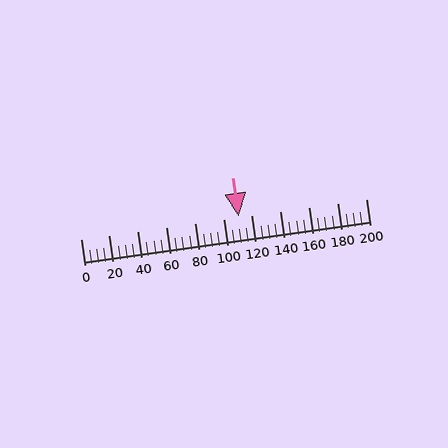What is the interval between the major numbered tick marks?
The major tick marks are spaced 20 units apart.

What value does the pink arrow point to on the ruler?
The pink arrow points to approximately 111.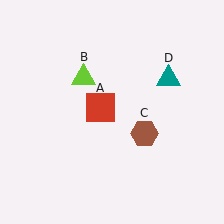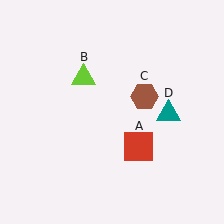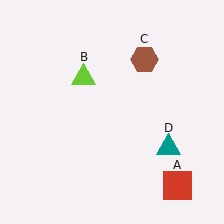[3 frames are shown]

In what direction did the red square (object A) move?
The red square (object A) moved down and to the right.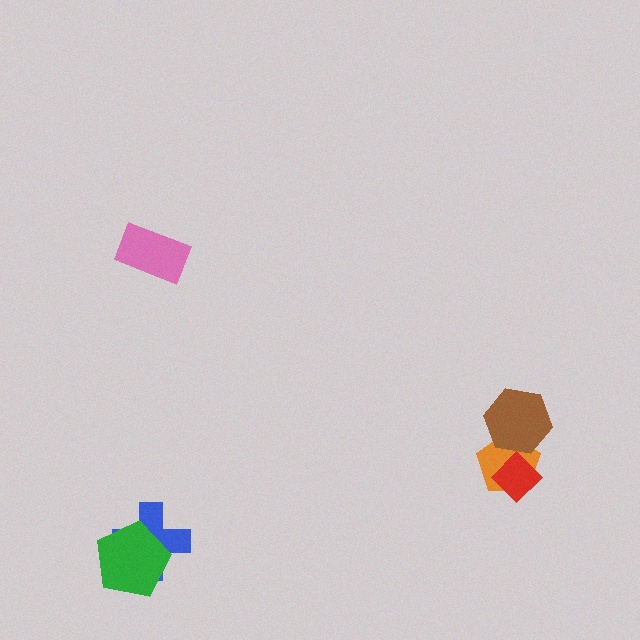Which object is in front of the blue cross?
The green pentagon is in front of the blue cross.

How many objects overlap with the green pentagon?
1 object overlaps with the green pentagon.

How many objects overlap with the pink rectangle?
0 objects overlap with the pink rectangle.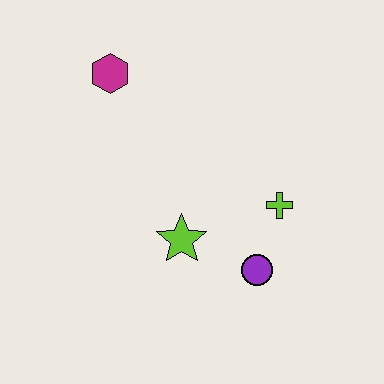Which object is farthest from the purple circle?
The magenta hexagon is farthest from the purple circle.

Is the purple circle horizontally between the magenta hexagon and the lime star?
No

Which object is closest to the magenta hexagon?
The lime star is closest to the magenta hexagon.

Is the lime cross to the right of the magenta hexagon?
Yes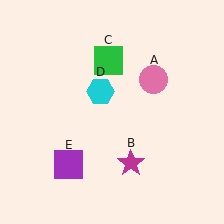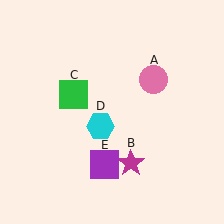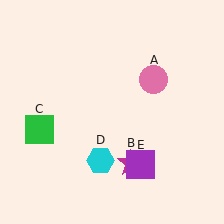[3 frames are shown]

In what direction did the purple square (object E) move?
The purple square (object E) moved right.